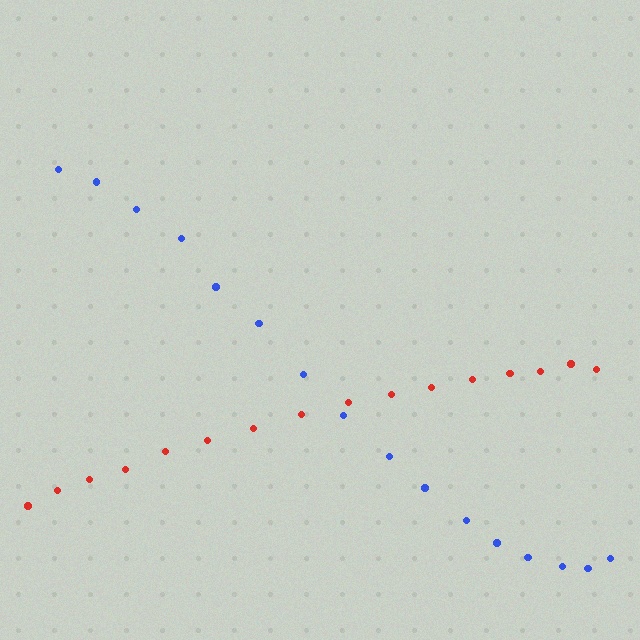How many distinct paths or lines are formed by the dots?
There are 2 distinct paths.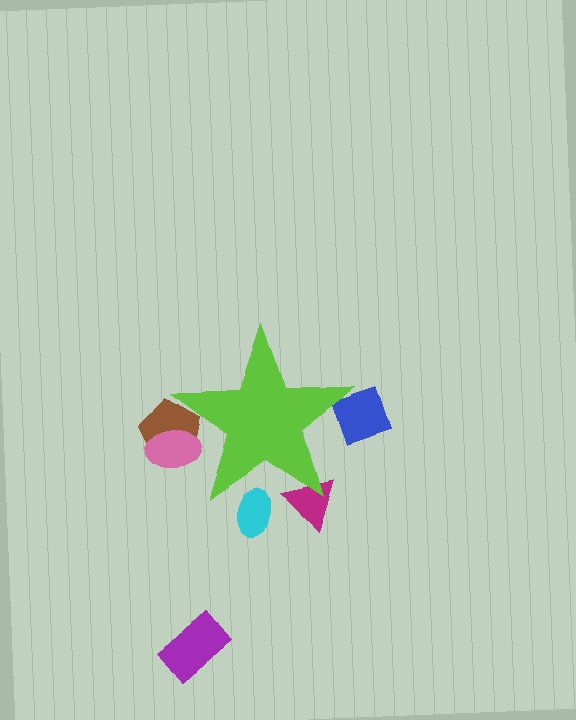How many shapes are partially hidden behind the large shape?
5 shapes are partially hidden.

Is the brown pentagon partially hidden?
Yes, the brown pentagon is partially hidden behind the lime star.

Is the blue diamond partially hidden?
Yes, the blue diamond is partially hidden behind the lime star.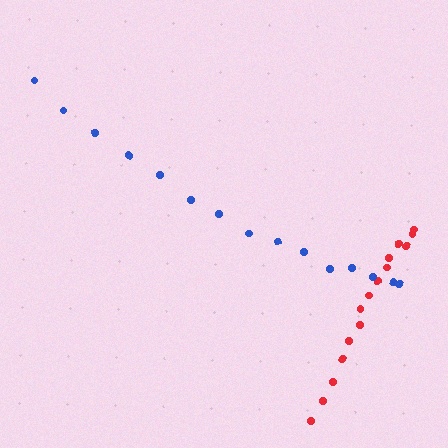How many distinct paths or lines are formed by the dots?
There are 2 distinct paths.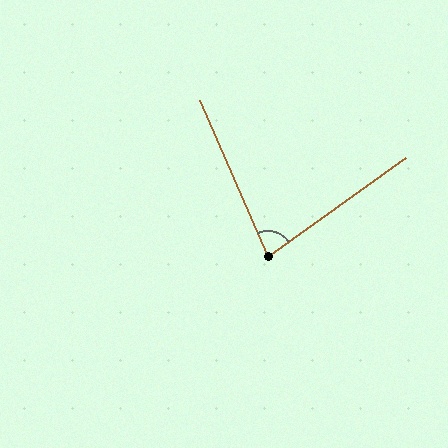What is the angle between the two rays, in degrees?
Approximately 78 degrees.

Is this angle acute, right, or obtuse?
It is acute.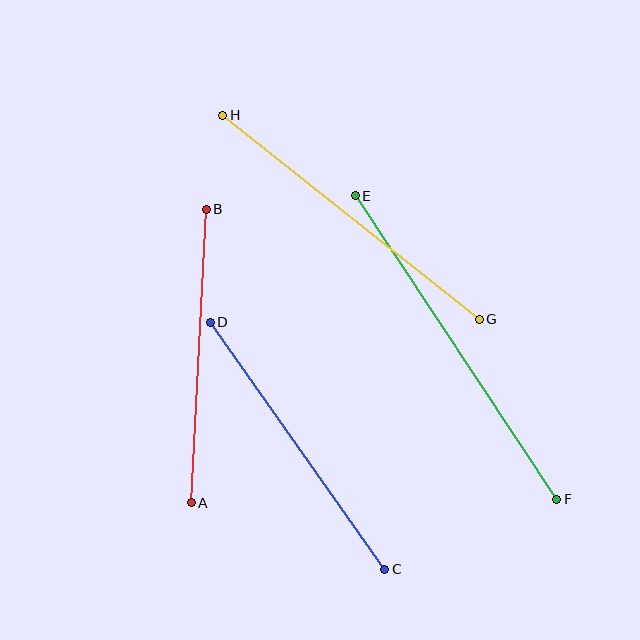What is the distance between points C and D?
The distance is approximately 302 pixels.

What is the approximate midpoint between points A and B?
The midpoint is at approximately (199, 356) pixels.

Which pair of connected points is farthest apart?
Points E and F are farthest apart.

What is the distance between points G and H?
The distance is approximately 328 pixels.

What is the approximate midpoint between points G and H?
The midpoint is at approximately (351, 217) pixels.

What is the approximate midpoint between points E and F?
The midpoint is at approximately (456, 347) pixels.